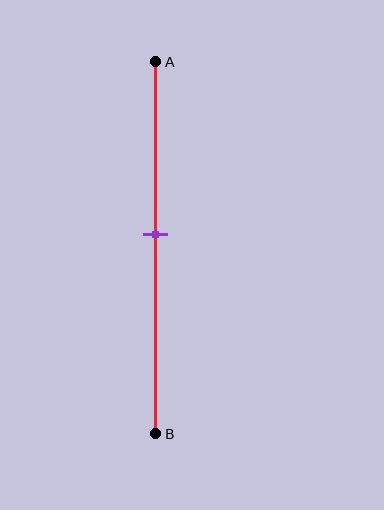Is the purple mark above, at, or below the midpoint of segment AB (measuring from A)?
The purple mark is above the midpoint of segment AB.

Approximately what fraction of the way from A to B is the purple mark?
The purple mark is approximately 45% of the way from A to B.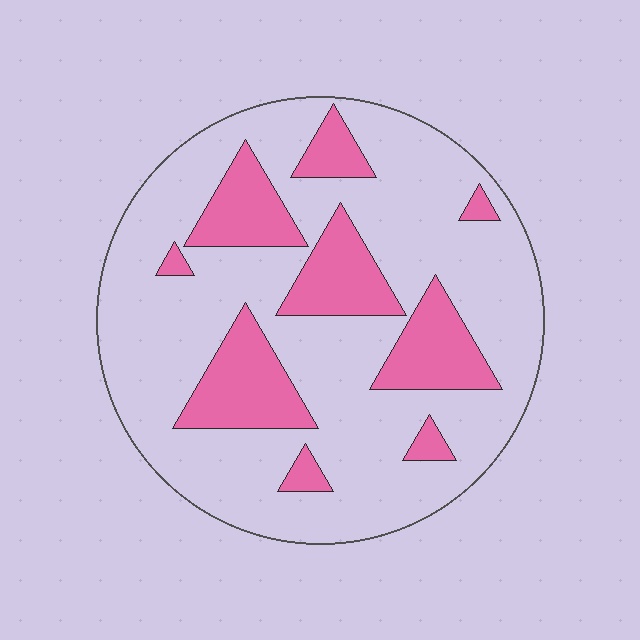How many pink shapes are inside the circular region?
9.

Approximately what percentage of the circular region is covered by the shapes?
Approximately 25%.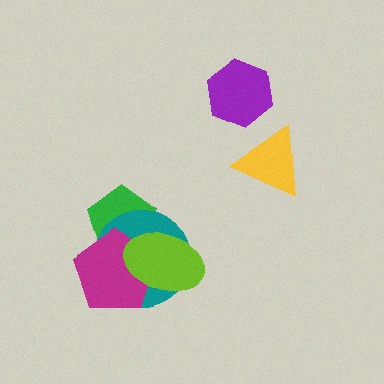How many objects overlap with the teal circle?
3 objects overlap with the teal circle.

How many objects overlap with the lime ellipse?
3 objects overlap with the lime ellipse.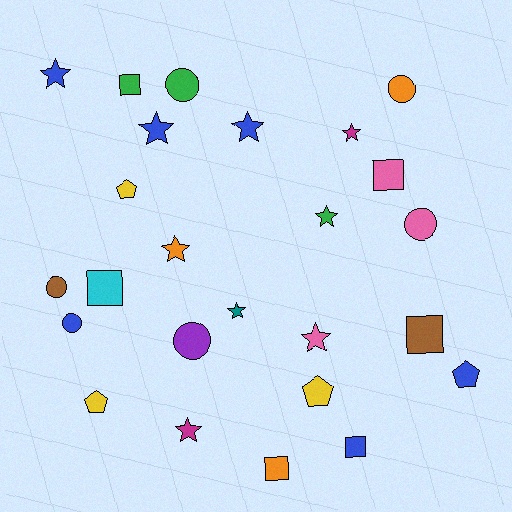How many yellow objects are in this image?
There are 3 yellow objects.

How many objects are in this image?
There are 25 objects.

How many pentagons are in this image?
There are 4 pentagons.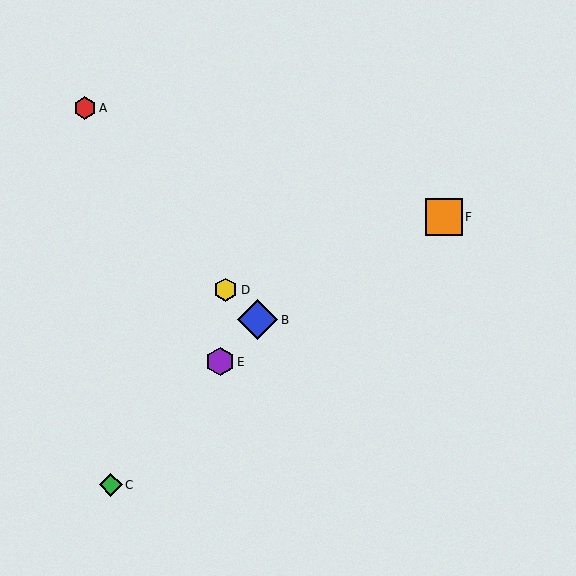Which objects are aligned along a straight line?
Objects B, C, E are aligned along a straight line.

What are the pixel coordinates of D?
Object D is at (226, 290).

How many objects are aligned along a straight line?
3 objects (B, C, E) are aligned along a straight line.